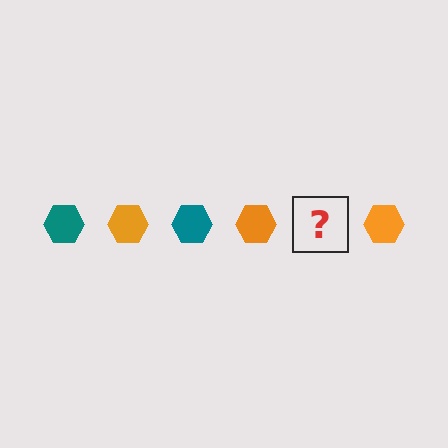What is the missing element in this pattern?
The missing element is a teal hexagon.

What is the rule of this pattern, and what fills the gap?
The rule is that the pattern cycles through teal, orange hexagons. The gap should be filled with a teal hexagon.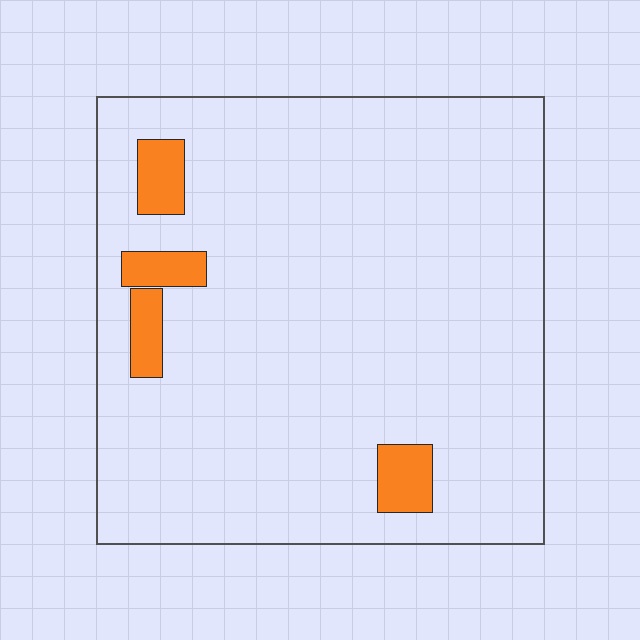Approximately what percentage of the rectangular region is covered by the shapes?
Approximately 5%.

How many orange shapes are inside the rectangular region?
4.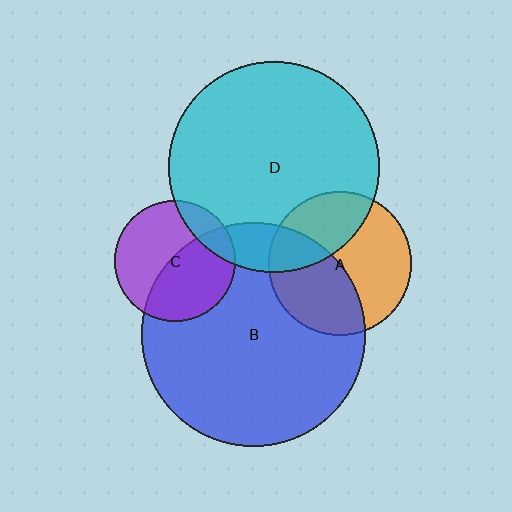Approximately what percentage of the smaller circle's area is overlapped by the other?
Approximately 35%.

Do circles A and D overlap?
Yes.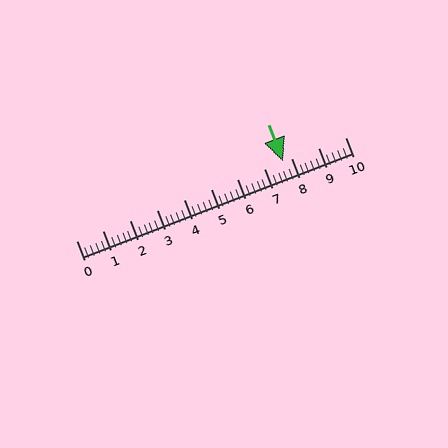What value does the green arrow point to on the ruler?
The green arrow points to approximately 7.7.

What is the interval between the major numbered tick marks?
The major tick marks are spaced 1 units apart.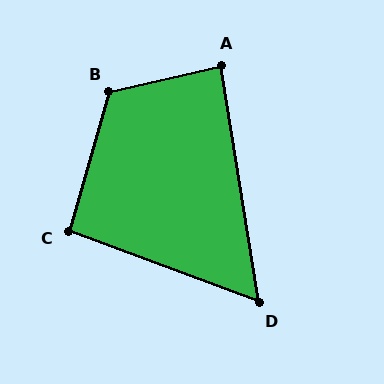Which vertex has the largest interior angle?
B, at approximately 120 degrees.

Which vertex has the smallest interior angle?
D, at approximately 60 degrees.